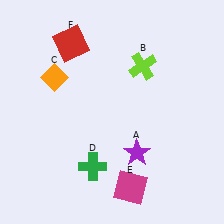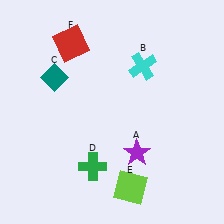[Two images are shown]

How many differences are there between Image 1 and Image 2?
There are 3 differences between the two images.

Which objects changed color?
B changed from lime to cyan. C changed from orange to teal. E changed from magenta to lime.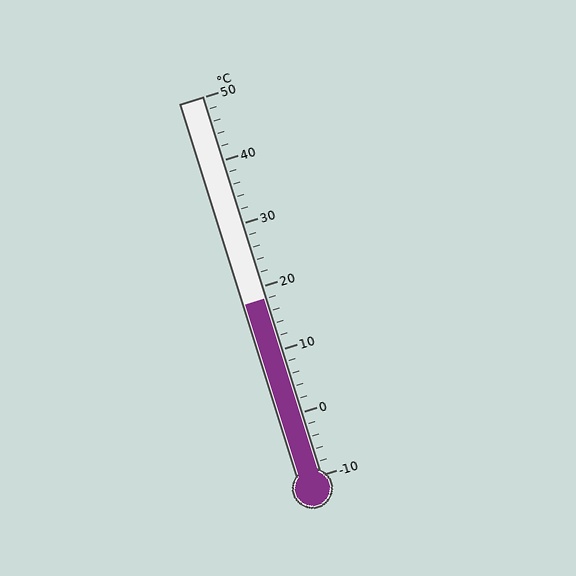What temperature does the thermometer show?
The thermometer shows approximately 18°C.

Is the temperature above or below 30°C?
The temperature is below 30°C.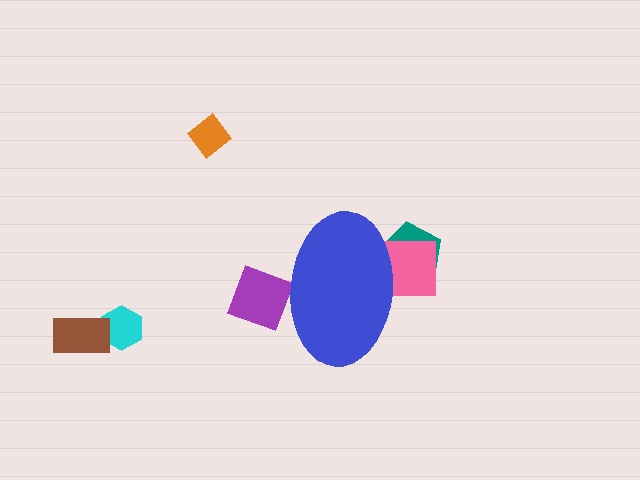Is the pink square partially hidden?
Yes, the pink square is partially hidden behind the blue ellipse.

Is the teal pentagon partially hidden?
Yes, the teal pentagon is partially hidden behind the blue ellipse.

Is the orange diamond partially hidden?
No, the orange diamond is fully visible.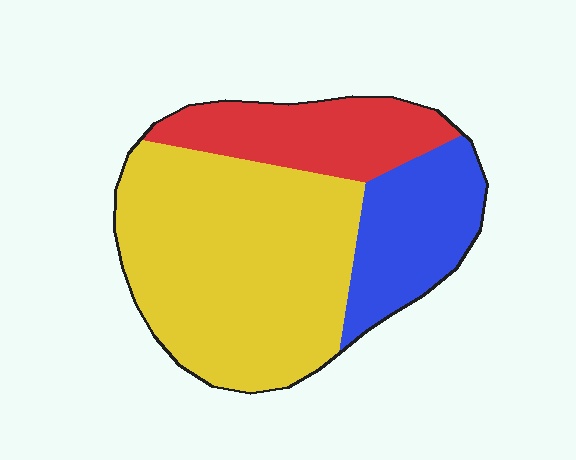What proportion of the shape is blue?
Blue covers 21% of the shape.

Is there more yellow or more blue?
Yellow.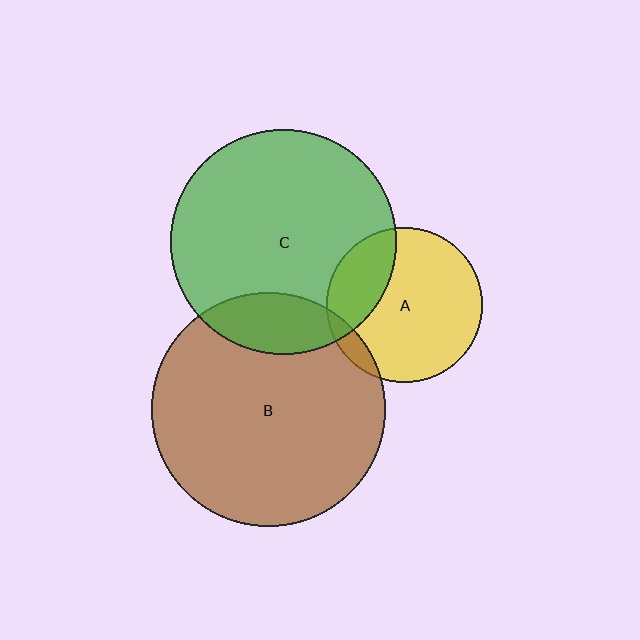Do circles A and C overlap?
Yes.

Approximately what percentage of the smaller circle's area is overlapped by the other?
Approximately 25%.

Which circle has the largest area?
Circle B (brown).